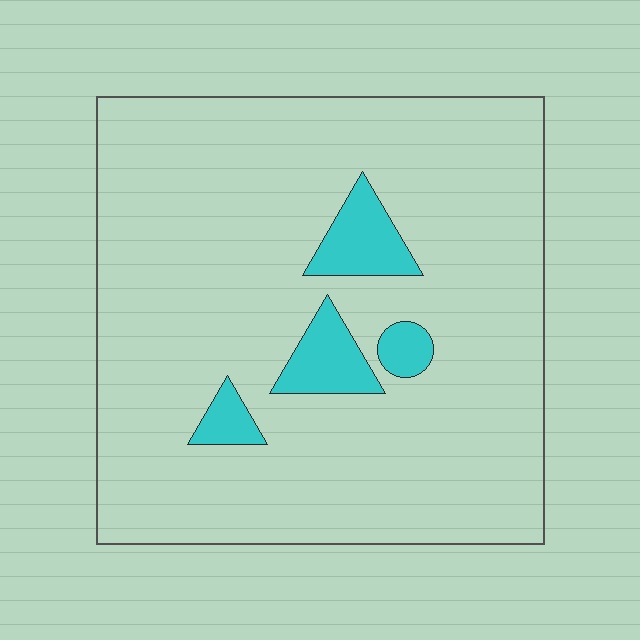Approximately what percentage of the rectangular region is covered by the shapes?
Approximately 10%.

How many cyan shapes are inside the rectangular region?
4.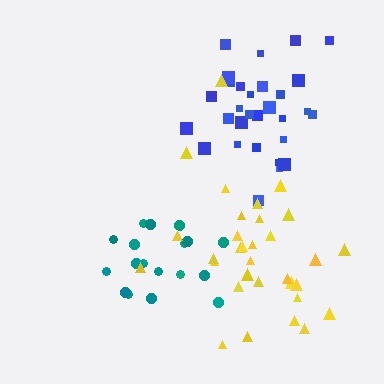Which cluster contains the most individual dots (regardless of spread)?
Yellow (32).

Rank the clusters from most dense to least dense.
teal, blue, yellow.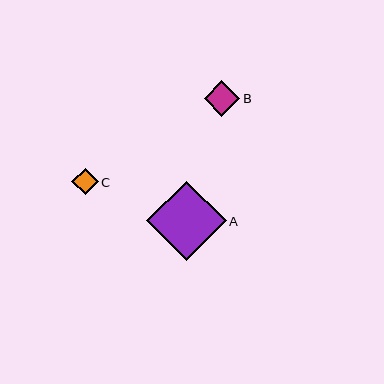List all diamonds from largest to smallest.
From largest to smallest: A, B, C.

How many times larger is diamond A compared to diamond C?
Diamond A is approximately 3.0 times the size of diamond C.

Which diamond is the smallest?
Diamond C is the smallest with a size of approximately 26 pixels.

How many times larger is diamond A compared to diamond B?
Diamond A is approximately 2.2 times the size of diamond B.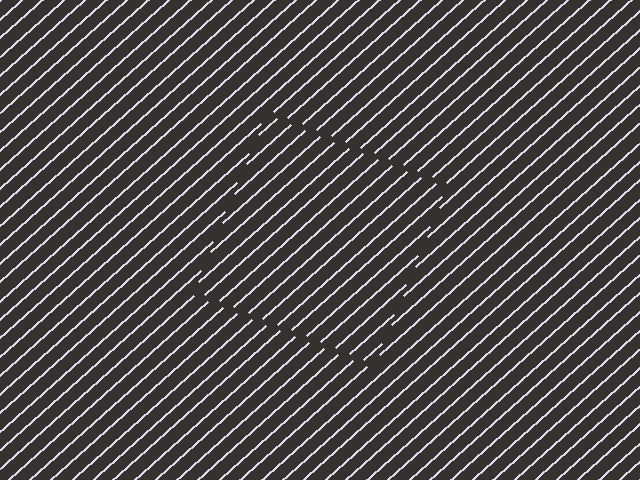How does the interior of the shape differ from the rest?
The interior of the shape contains the same grating, shifted by half a period — the contour is defined by the phase discontinuity where line-ends from the inner and outer gratings abut.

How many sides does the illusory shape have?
4 sides — the line-ends trace a square.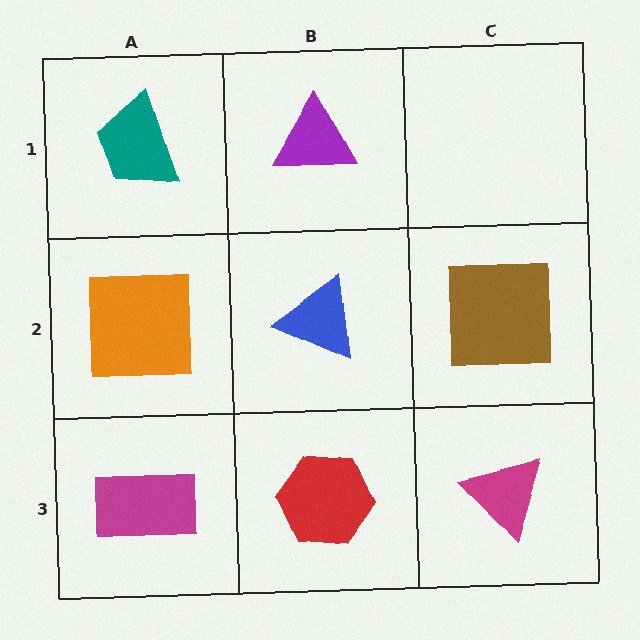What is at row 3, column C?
A magenta triangle.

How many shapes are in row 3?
3 shapes.